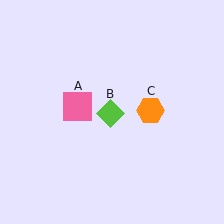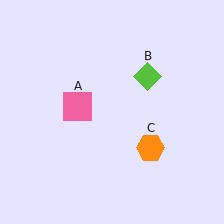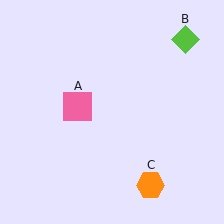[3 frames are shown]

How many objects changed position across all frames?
2 objects changed position: lime diamond (object B), orange hexagon (object C).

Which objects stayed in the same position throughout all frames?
Pink square (object A) remained stationary.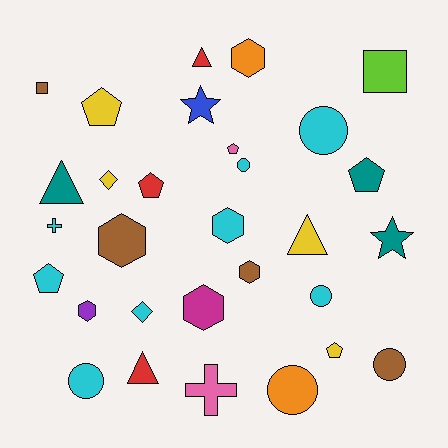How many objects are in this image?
There are 30 objects.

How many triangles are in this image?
There are 4 triangles.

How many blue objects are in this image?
There is 1 blue object.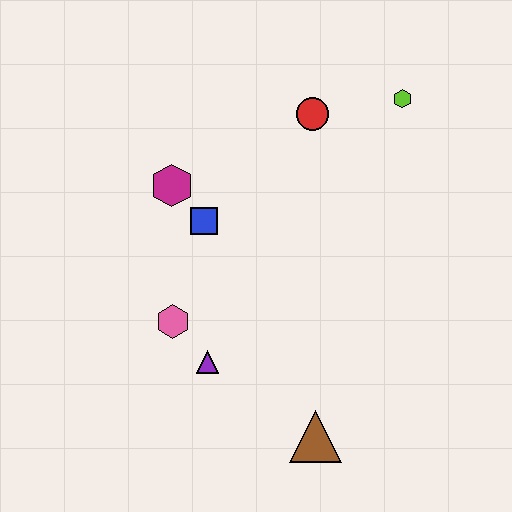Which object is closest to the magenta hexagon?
The blue square is closest to the magenta hexagon.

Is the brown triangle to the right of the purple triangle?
Yes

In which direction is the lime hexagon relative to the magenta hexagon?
The lime hexagon is to the right of the magenta hexagon.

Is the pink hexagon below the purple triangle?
No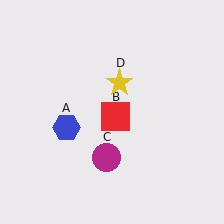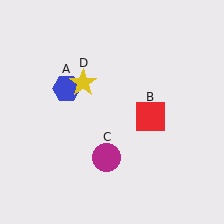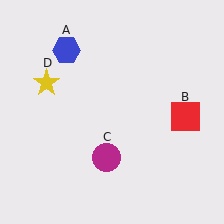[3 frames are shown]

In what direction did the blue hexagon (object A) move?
The blue hexagon (object A) moved up.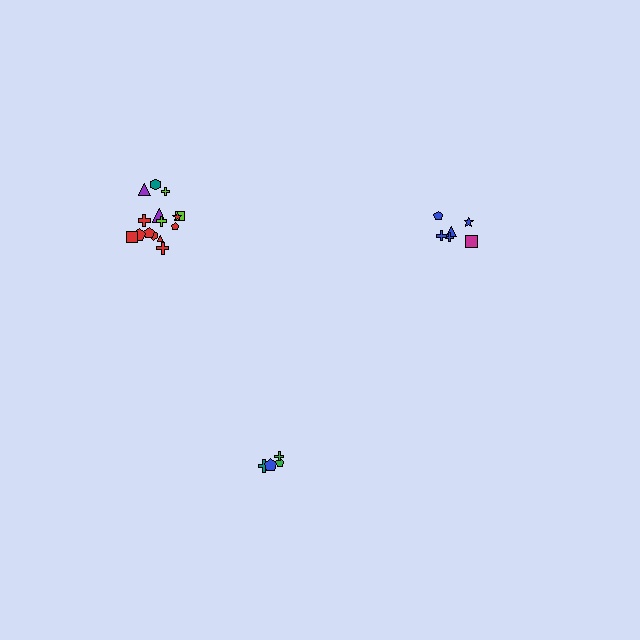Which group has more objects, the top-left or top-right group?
The top-left group.